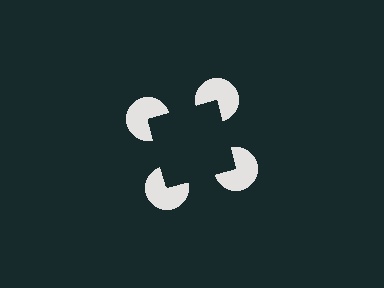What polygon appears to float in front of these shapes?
An illusory square — its edges are inferred from the aligned wedge cuts in the pac-man discs, not physically drawn.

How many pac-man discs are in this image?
There are 4 — one at each vertex of the illusory square.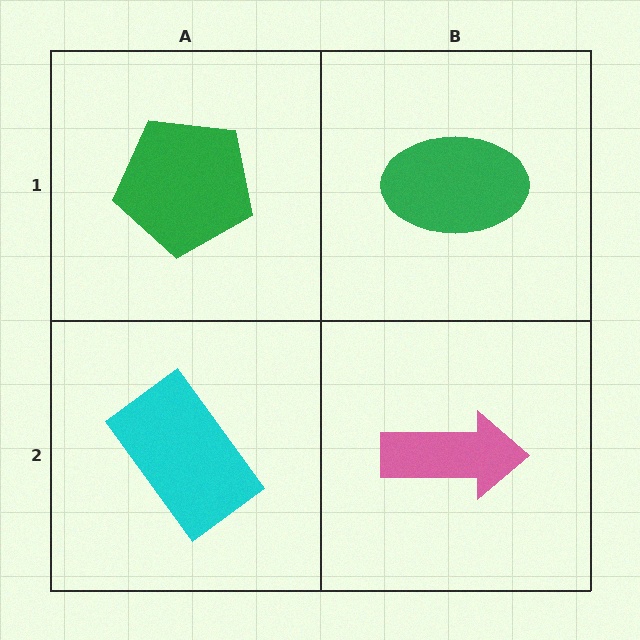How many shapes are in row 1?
2 shapes.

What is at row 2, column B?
A pink arrow.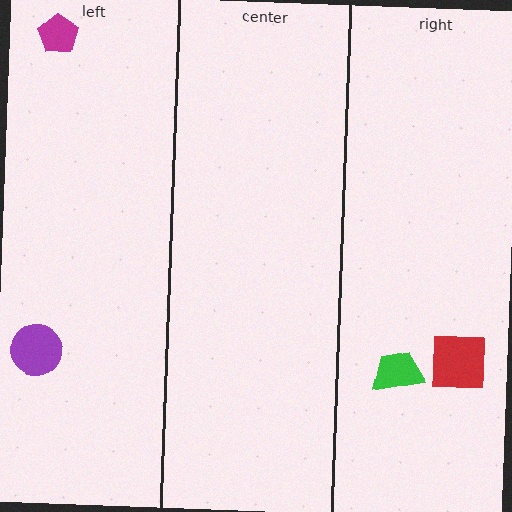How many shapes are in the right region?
2.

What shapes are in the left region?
The magenta pentagon, the purple circle.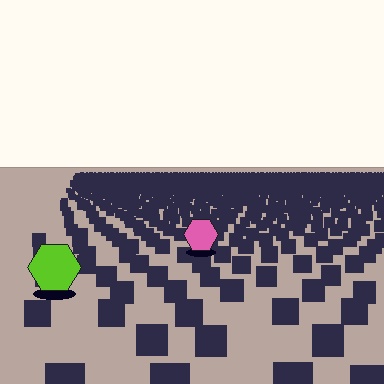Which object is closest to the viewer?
The lime hexagon is closest. The texture marks near it are larger and more spread out.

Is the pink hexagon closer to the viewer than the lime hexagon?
No. The lime hexagon is closer — you can tell from the texture gradient: the ground texture is coarser near it.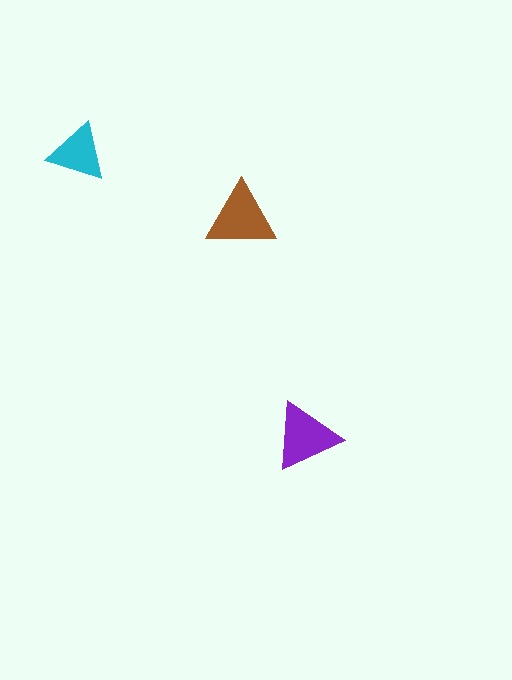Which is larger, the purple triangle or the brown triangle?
The brown one.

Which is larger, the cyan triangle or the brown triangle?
The brown one.